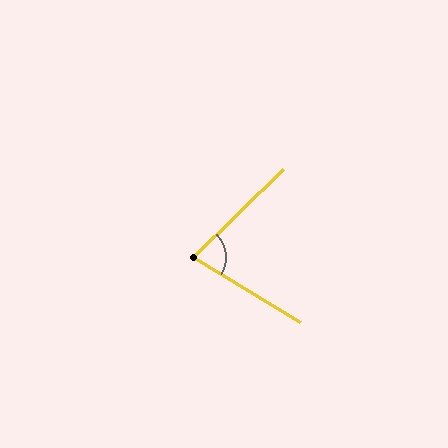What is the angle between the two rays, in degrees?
Approximately 76 degrees.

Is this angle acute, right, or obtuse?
It is acute.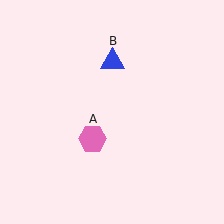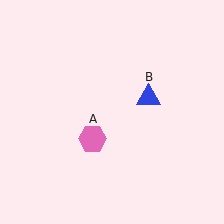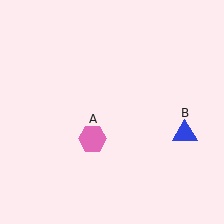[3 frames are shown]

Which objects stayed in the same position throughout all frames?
Pink hexagon (object A) remained stationary.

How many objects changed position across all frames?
1 object changed position: blue triangle (object B).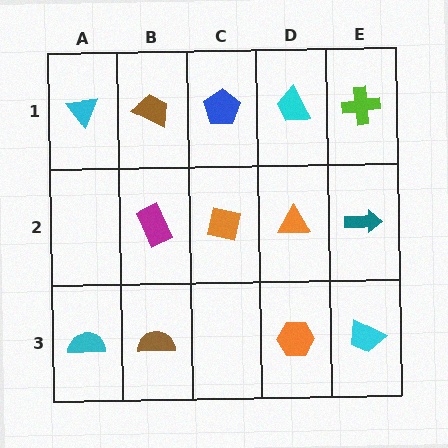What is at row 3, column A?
A cyan semicircle.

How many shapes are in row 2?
4 shapes.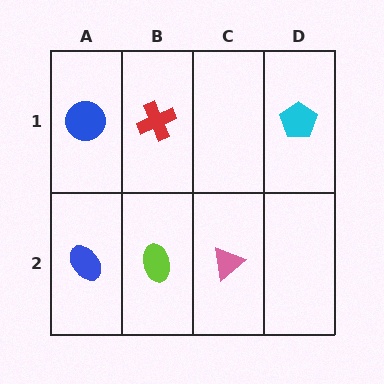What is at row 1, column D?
A cyan pentagon.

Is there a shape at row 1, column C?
No, that cell is empty.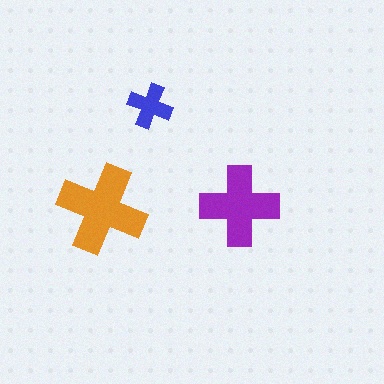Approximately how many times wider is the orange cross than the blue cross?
About 2 times wider.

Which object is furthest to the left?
The orange cross is leftmost.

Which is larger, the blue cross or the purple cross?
The purple one.